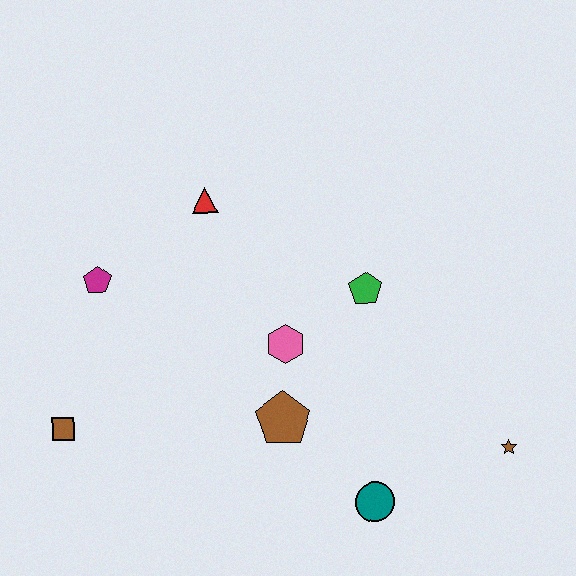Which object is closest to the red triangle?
The magenta pentagon is closest to the red triangle.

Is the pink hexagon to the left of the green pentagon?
Yes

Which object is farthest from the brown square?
The brown star is farthest from the brown square.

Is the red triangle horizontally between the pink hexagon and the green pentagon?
No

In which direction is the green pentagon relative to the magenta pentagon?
The green pentagon is to the right of the magenta pentagon.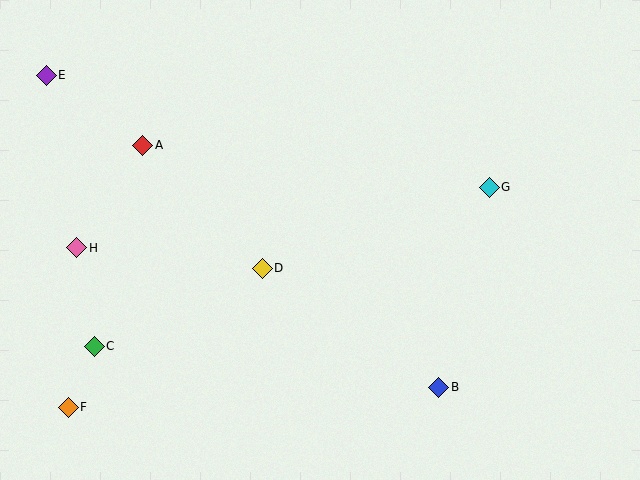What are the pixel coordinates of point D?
Point D is at (262, 268).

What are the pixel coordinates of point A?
Point A is at (143, 145).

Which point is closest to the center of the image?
Point D at (262, 268) is closest to the center.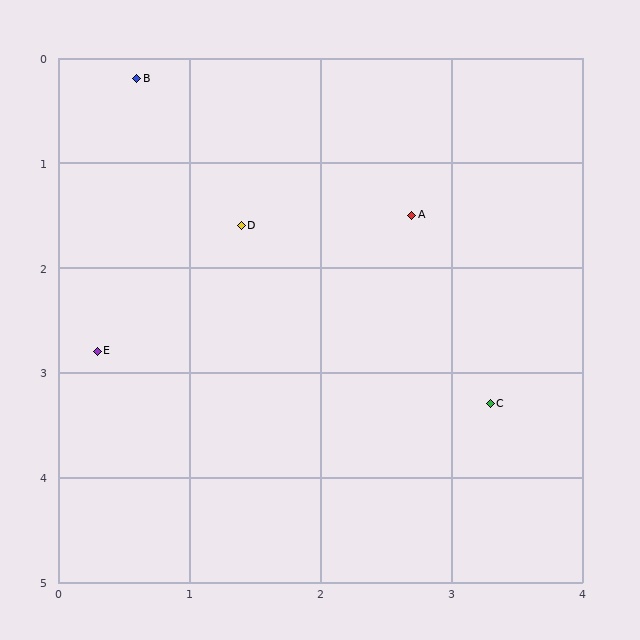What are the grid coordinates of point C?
Point C is at approximately (3.3, 3.3).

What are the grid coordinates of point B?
Point B is at approximately (0.6, 0.2).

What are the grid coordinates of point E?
Point E is at approximately (0.3, 2.8).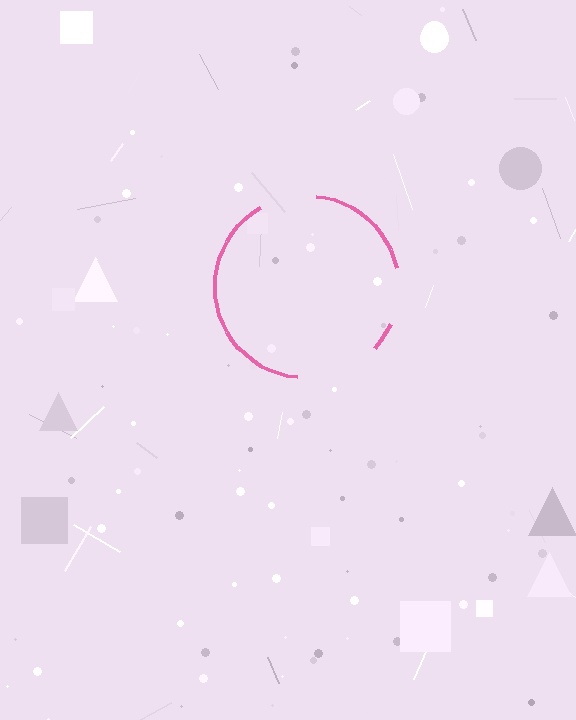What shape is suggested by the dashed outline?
The dashed outline suggests a circle.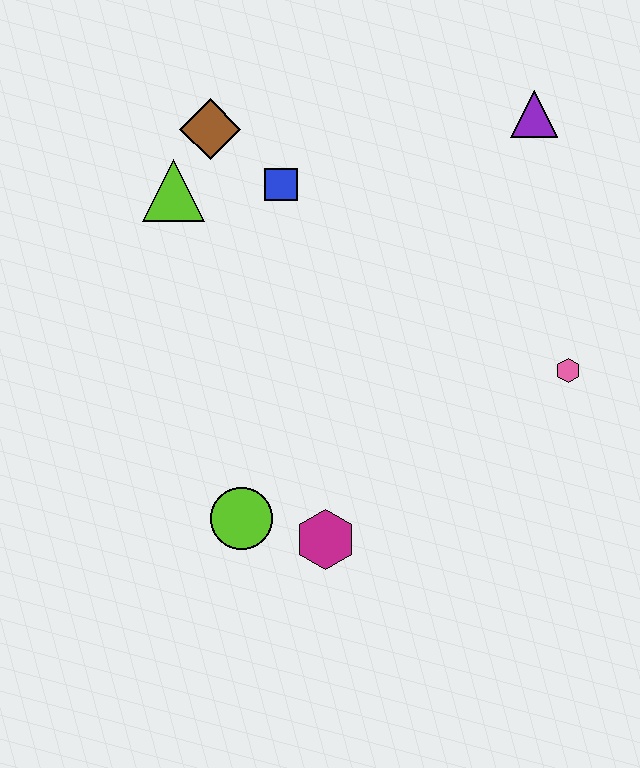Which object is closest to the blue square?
The brown diamond is closest to the blue square.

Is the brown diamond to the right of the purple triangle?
No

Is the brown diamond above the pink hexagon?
Yes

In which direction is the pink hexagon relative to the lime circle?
The pink hexagon is to the right of the lime circle.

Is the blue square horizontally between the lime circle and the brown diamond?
No